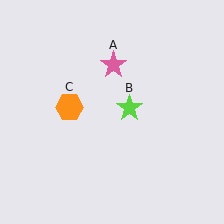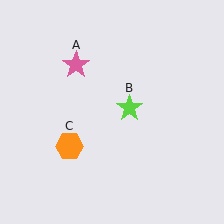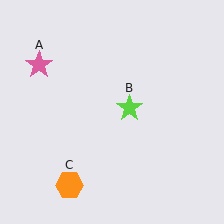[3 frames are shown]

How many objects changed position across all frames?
2 objects changed position: pink star (object A), orange hexagon (object C).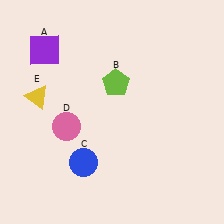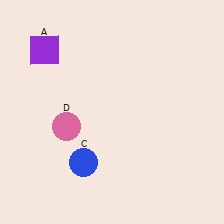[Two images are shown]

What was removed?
The yellow triangle (E), the lime pentagon (B) were removed in Image 2.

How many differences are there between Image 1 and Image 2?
There are 2 differences between the two images.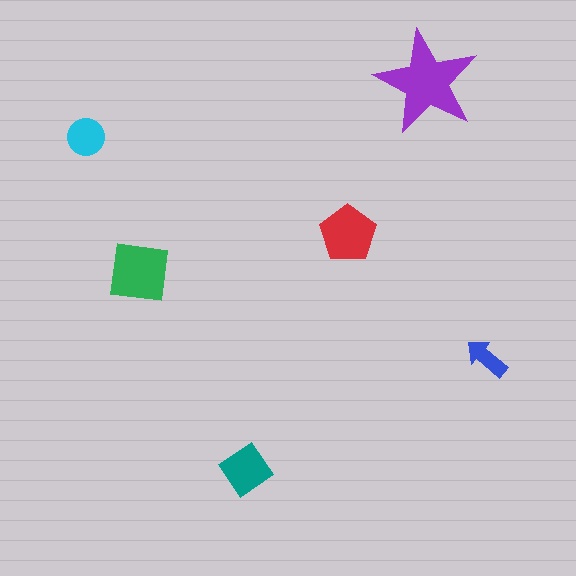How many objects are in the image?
There are 6 objects in the image.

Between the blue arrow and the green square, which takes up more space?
The green square.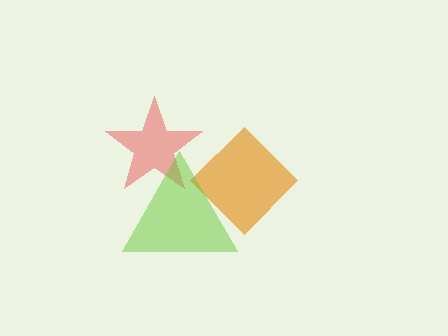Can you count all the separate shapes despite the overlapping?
Yes, there are 3 separate shapes.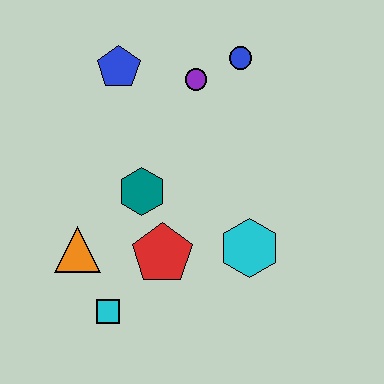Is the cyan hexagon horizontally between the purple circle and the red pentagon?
No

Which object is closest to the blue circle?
The purple circle is closest to the blue circle.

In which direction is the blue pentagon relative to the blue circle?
The blue pentagon is to the left of the blue circle.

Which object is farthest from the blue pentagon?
The cyan square is farthest from the blue pentagon.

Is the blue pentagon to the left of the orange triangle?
No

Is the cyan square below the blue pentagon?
Yes